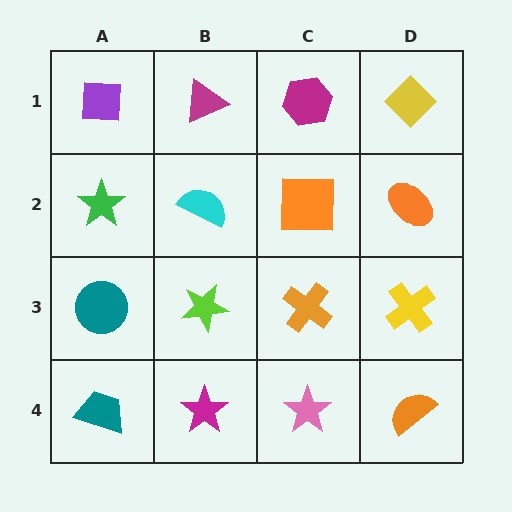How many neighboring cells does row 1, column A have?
2.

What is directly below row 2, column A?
A teal circle.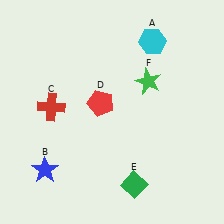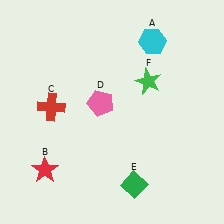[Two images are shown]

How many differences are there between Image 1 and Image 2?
There are 2 differences between the two images.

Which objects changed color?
B changed from blue to red. D changed from red to pink.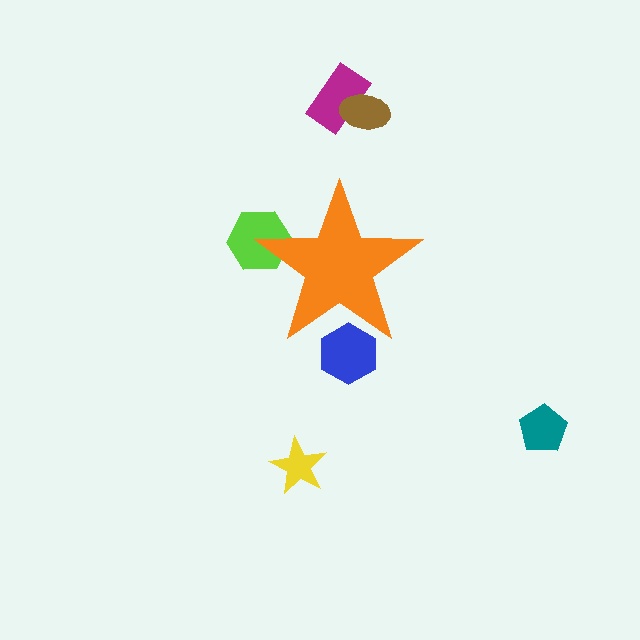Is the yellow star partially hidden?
No, the yellow star is fully visible.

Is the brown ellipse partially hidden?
No, the brown ellipse is fully visible.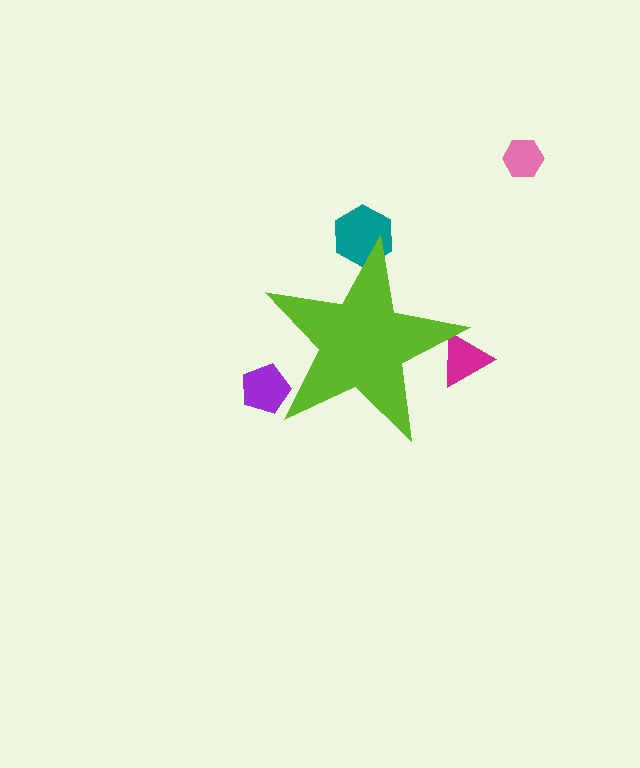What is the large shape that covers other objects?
A lime star.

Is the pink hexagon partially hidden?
No, the pink hexagon is fully visible.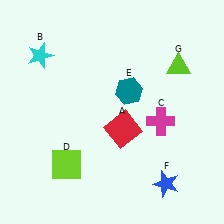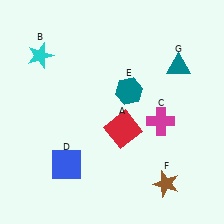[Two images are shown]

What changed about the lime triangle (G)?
In Image 1, G is lime. In Image 2, it changed to teal.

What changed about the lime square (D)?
In Image 1, D is lime. In Image 2, it changed to blue.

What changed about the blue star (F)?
In Image 1, F is blue. In Image 2, it changed to brown.